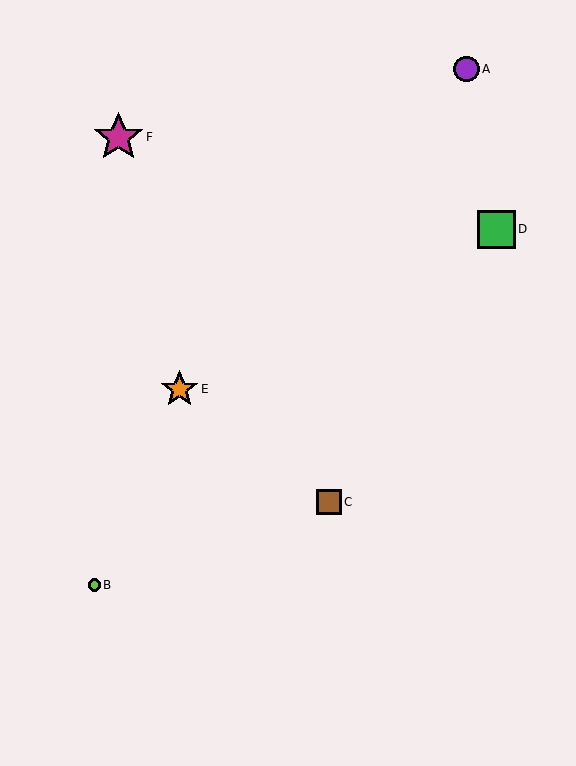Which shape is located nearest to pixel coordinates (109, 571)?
The lime circle (labeled B) at (94, 585) is nearest to that location.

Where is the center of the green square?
The center of the green square is at (496, 229).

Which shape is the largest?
The magenta star (labeled F) is the largest.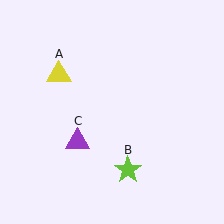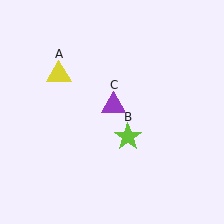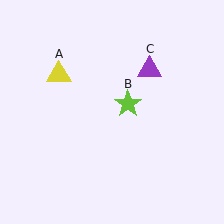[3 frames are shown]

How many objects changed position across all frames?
2 objects changed position: lime star (object B), purple triangle (object C).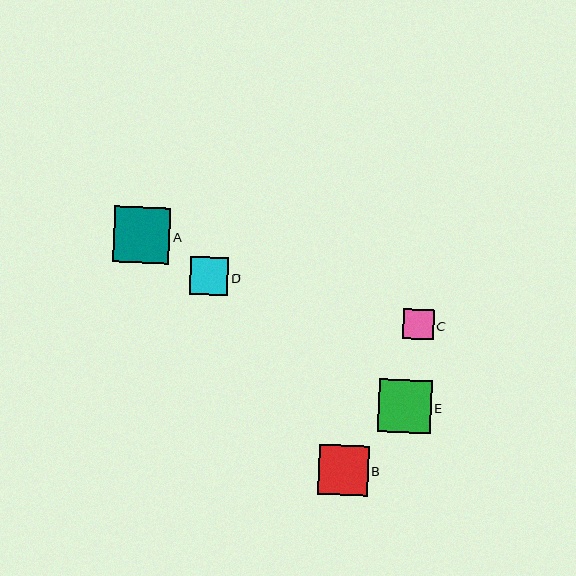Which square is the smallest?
Square C is the smallest with a size of approximately 31 pixels.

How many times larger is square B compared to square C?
Square B is approximately 1.6 times the size of square C.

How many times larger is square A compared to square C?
Square A is approximately 1.8 times the size of square C.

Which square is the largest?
Square A is the largest with a size of approximately 56 pixels.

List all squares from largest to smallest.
From largest to smallest: A, E, B, D, C.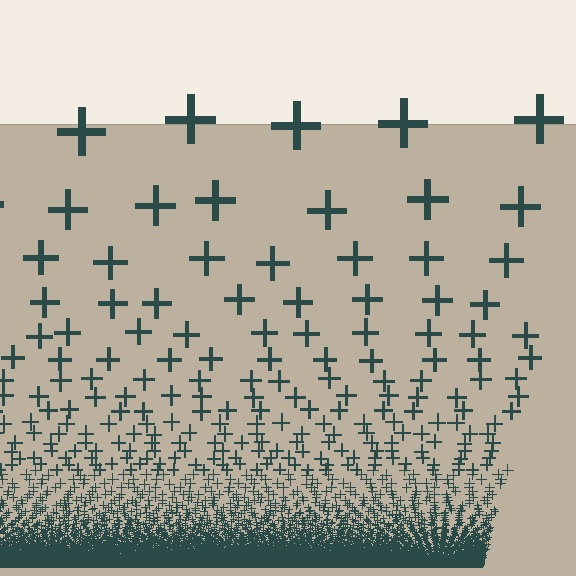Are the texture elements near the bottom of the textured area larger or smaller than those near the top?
Smaller. The gradient is inverted — elements near the bottom are smaller and denser.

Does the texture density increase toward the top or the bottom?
Density increases toward the bottom.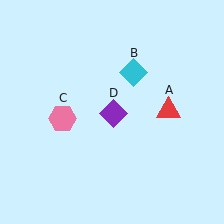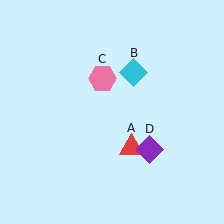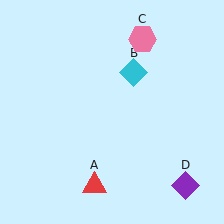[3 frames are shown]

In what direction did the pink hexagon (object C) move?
The pink hexagon (object C) moved up and to the right.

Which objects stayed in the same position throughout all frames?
Cyan diamond (object B) remained stationary.